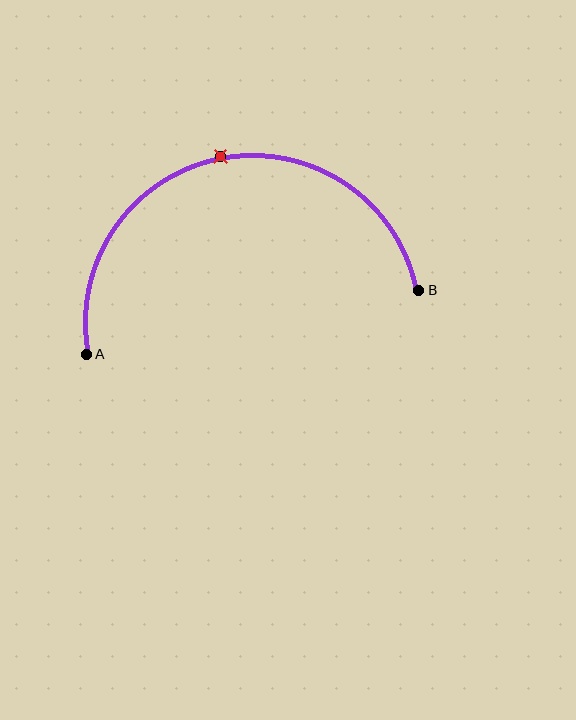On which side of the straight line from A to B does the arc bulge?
The arc bulges above the straight line connecting A and B.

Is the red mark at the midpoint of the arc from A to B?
Yes. The red mark lies on the arc at equal arc-length from both A and B — it is the arc midpoint.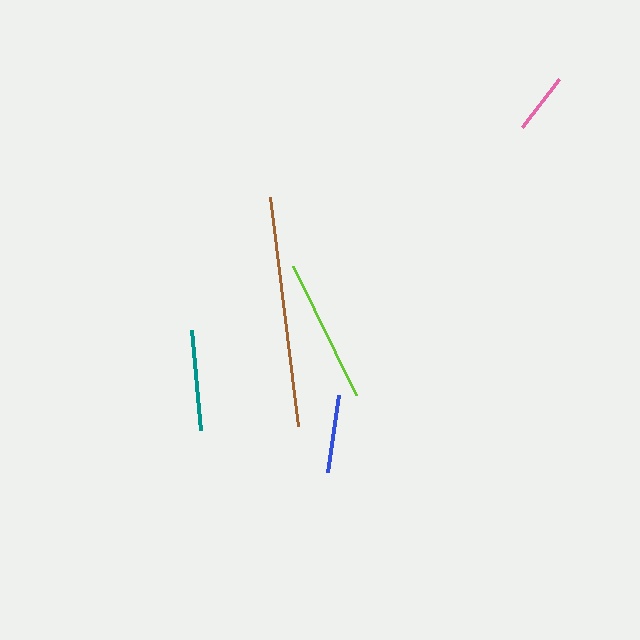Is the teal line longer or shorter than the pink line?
The teal line is longer than the pink line.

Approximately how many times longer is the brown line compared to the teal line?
The brown line is approximately 2.3 times the length of the teal line.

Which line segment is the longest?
The brown line is the longest at approximately 231 pixels.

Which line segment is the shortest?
The pink line is the shortest at approximately 61 pixels.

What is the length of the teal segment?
The teal segment is approximately 101 pixels long.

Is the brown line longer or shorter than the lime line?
The brown line is longer than the lime line.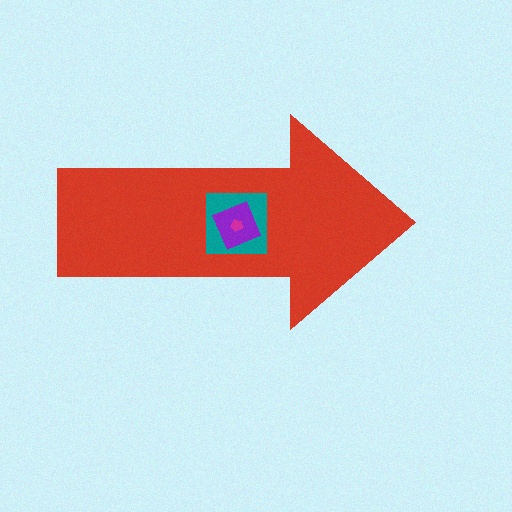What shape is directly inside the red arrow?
The teal square.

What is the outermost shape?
The red arrow.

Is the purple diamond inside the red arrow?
Yes.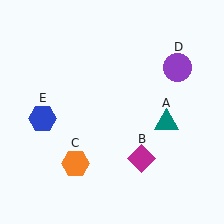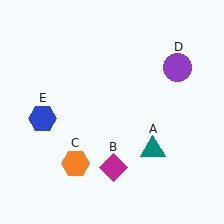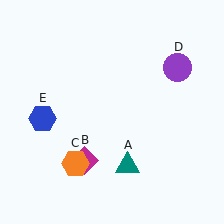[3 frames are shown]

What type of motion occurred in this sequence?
The teal triangle (object A), magenta diamond (object B) rotated clockwise around the center of the scene.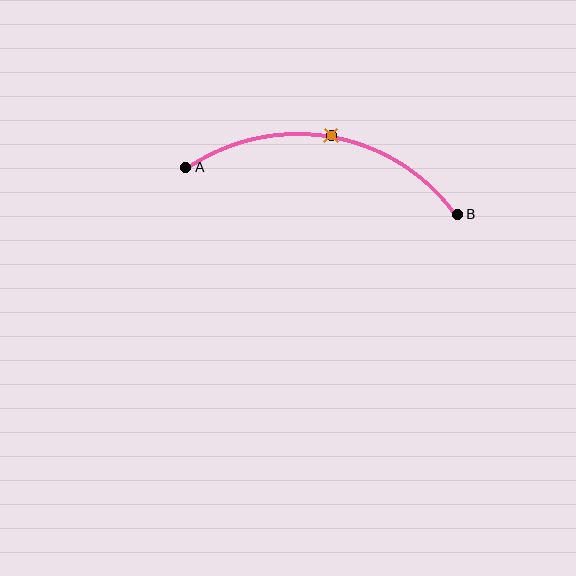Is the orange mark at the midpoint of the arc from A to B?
Yes. The orange mark lies on the arc at equal arc-length from both A and B — it is the arc midpoint.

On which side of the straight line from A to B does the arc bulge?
The arc bulges above the straight line connecting A and B.